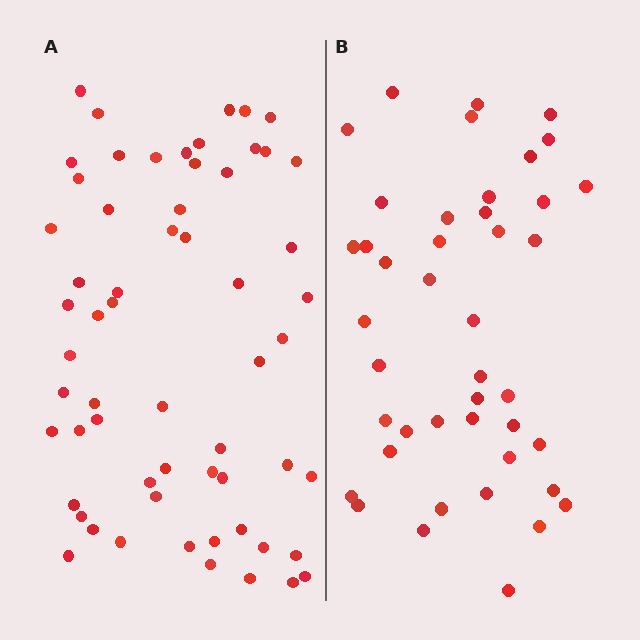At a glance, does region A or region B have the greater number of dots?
Region A (the left region) has more dots.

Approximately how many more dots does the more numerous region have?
Region A has approximately 15 more dots than region B.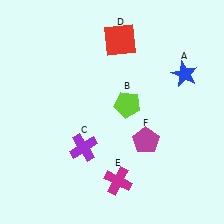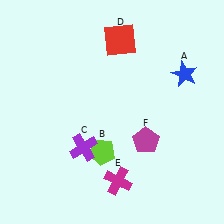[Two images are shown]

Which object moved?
The lime pentagon (B) moved down.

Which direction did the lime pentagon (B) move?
The lime pentagon (B) moved down.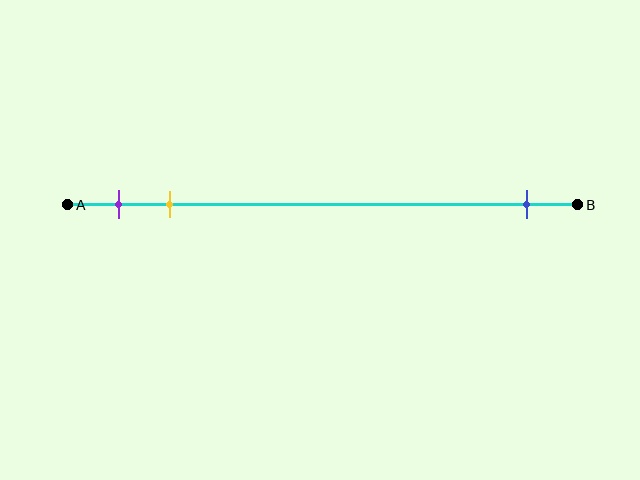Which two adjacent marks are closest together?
The purple and yellow marks are the closest adjacent pair.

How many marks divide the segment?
There are 3 marks dividing the segment.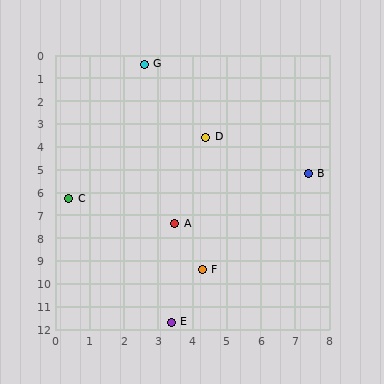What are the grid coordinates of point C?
Point C is at approximately (0.4, 6.3).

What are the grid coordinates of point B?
Point B is at approximately (7.4, 5.2).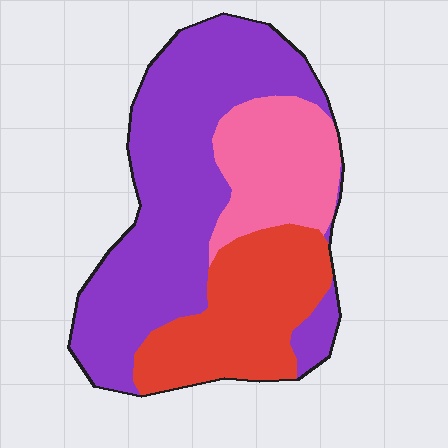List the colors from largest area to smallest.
From largest to smallest: purple, red, pink.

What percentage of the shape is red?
Red takes up about one quarter (1/4) of the shape.